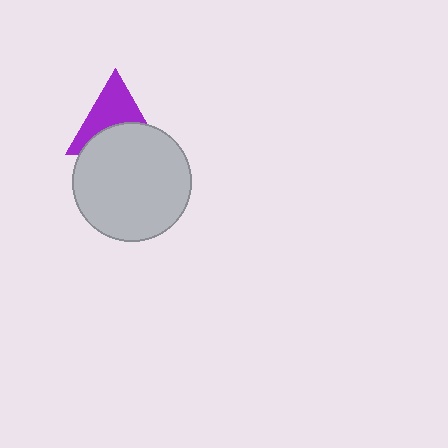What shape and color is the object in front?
The object in front is a light gray circle.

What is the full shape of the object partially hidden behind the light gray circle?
The partially hidden object is a purple triangle.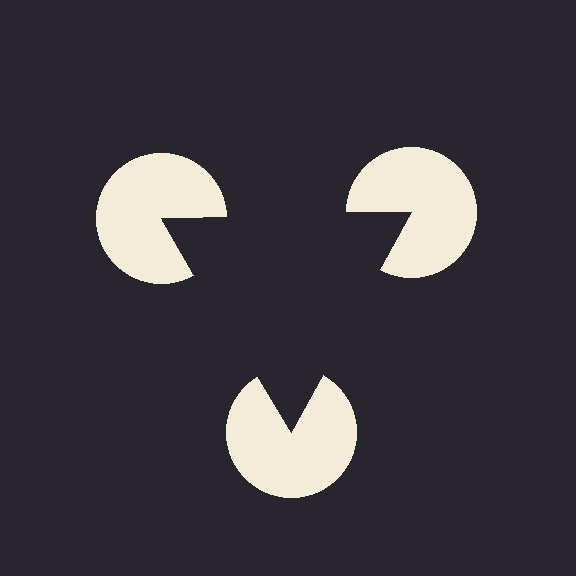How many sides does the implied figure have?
3 sides.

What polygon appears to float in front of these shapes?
An illusory triangle — its edges are inferred from the aligned wedge cuts in the pac-man discs, not physically drawn.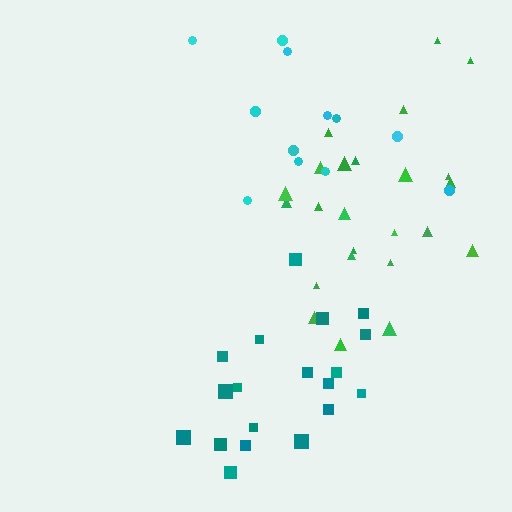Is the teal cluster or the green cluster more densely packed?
Green.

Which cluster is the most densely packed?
Green.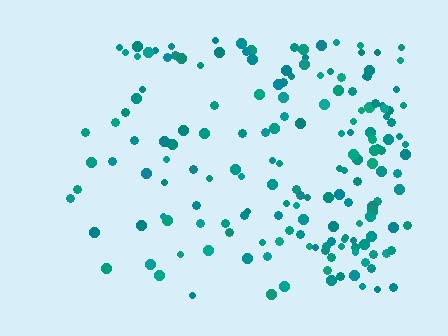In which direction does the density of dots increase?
From left to right, with the right side densest.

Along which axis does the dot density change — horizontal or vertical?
Horizontal.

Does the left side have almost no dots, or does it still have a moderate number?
Still a moderate number, just noticeably fewer than the right.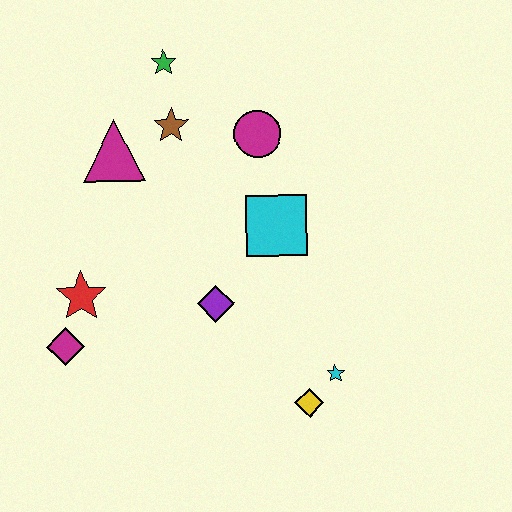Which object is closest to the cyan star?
The yellow diamond is closest to the cyan star.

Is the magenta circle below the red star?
No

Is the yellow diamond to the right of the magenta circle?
Yes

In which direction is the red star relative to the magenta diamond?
The red star is above the magenta diamond.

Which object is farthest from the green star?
The yellow diamond is farthest from the green star.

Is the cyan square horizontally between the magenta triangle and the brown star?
No